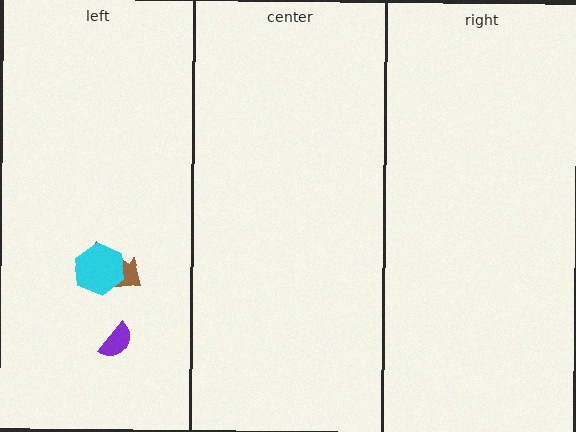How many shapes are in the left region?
3.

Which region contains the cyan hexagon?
The left region.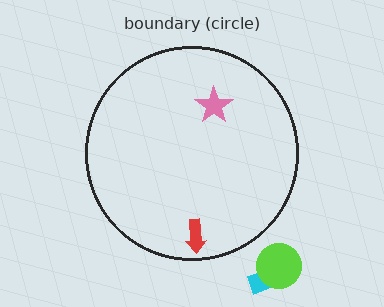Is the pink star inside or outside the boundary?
Inside.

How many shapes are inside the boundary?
2 inside, 2 outside.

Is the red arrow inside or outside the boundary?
Inside.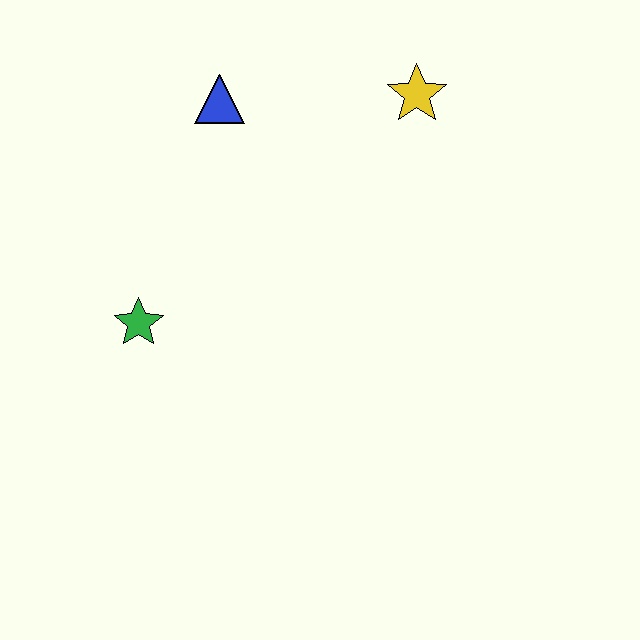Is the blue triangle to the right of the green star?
Yes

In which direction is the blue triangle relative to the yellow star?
The blue triangle is to the left of the yellow star.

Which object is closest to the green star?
The blue triangle is closest to the green star.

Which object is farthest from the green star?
The yellow star is farthest from the green star.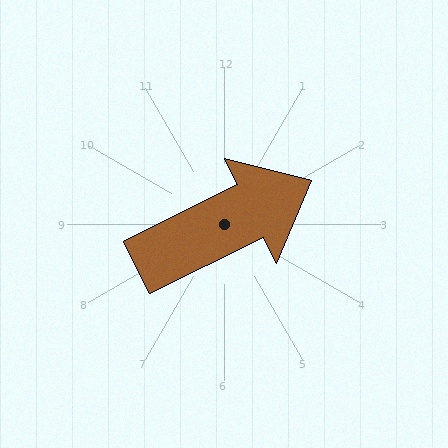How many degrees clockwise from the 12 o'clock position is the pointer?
Approximately 64 degrees.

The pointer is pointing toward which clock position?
Roughly 2 o'clock.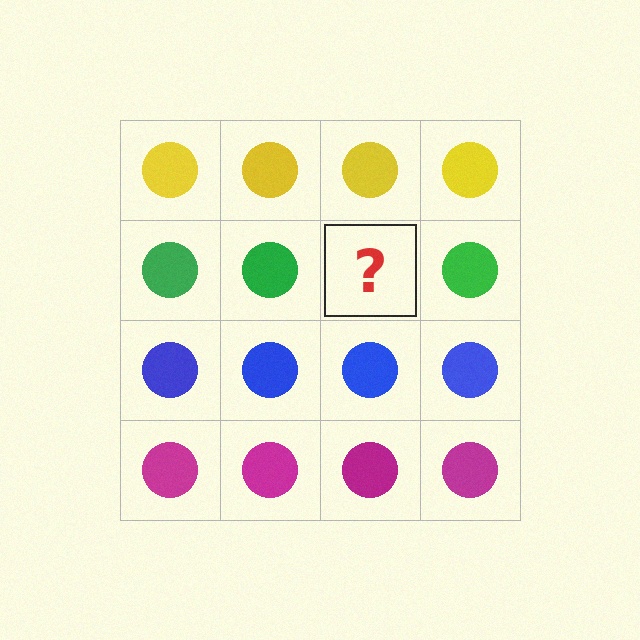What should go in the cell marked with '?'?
The missing cell should contain a green circle.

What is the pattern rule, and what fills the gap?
The rule is that each row has a consistent color. The gap should be filled with a green circle.